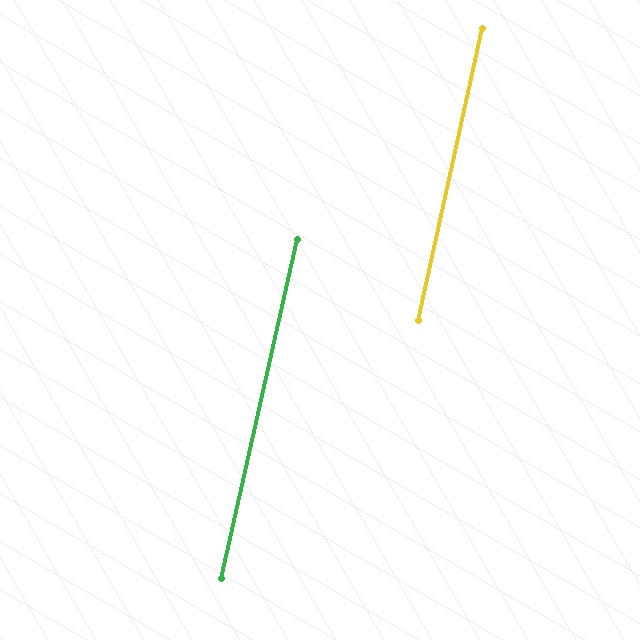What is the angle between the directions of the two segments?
Approximately 0 degrees.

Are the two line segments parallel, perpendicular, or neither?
Parallel — their directions differ by only 0.4°.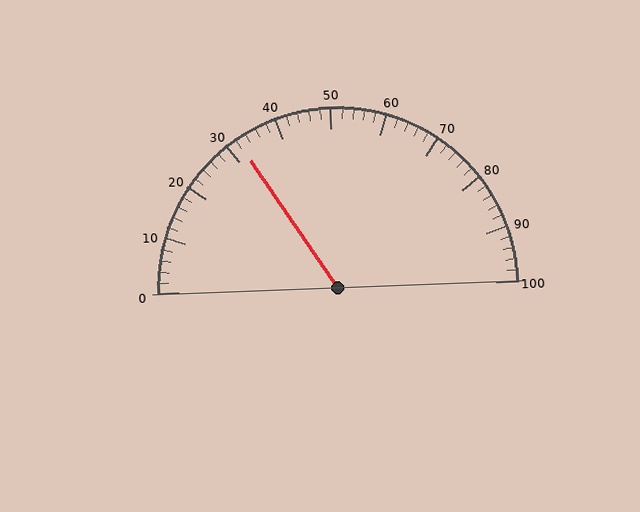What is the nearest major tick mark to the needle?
The nearest major tick mark is 30.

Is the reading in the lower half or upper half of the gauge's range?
The reading is in the lower half of the range (0 to 100).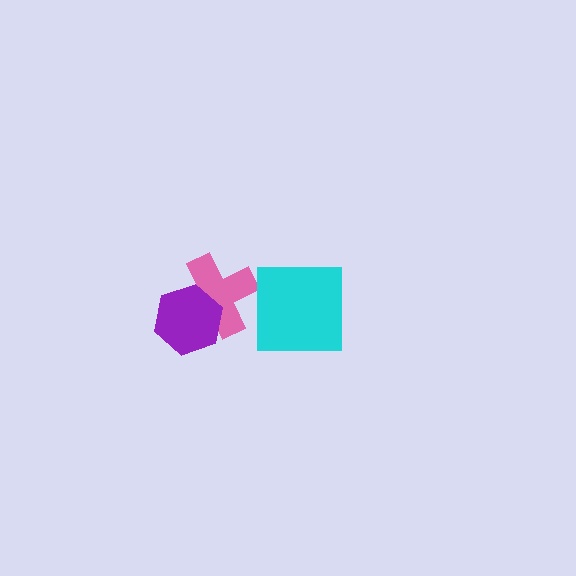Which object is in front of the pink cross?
The purple hexagon is in front of the pink cross.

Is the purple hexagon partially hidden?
No, no other shape covers it.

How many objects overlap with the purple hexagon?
1 object overlaps with the purple hexagon.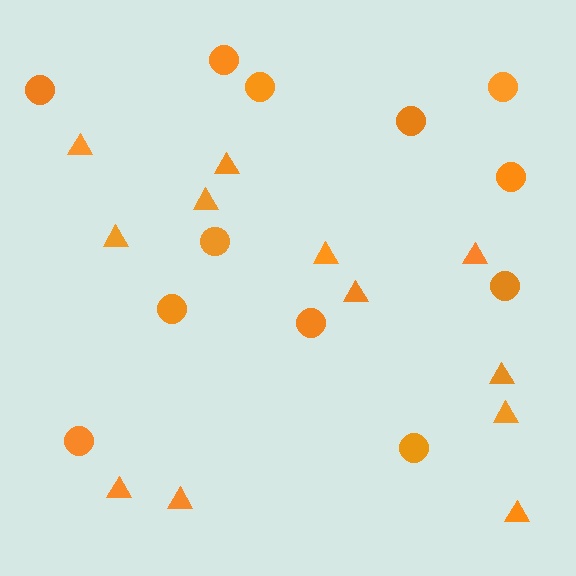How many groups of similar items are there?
There are 2 groups: one group of triangles (12) and one group of circles (12).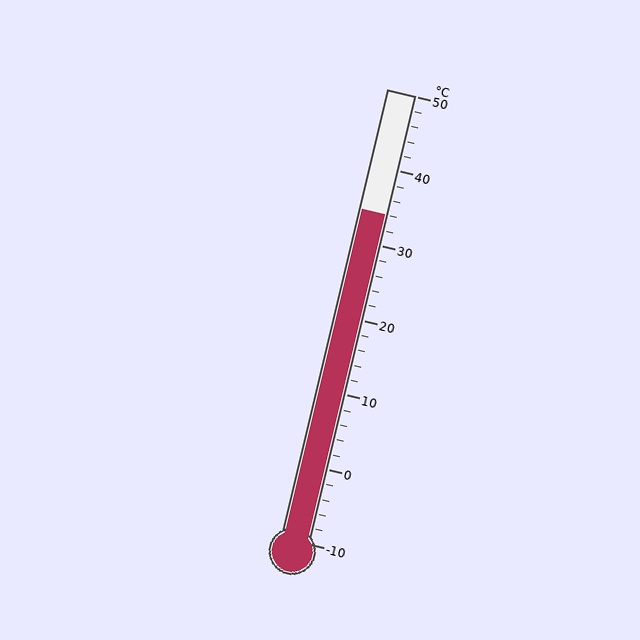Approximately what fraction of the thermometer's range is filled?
The thermometer is filled to approximately 75% of its range.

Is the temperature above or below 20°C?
The temperature is above 20°C.